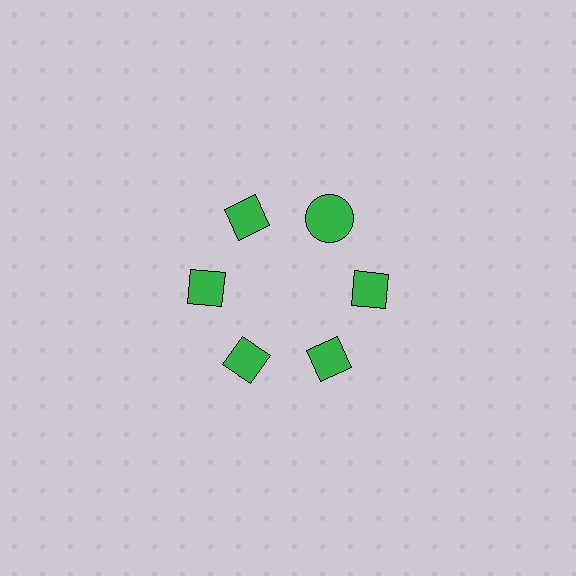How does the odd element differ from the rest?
It has a different shape: circle instead of diamond.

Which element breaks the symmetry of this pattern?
The green circle at roughly the 1 o'clock position breaks the symmetry. All other shapes are green diamonds.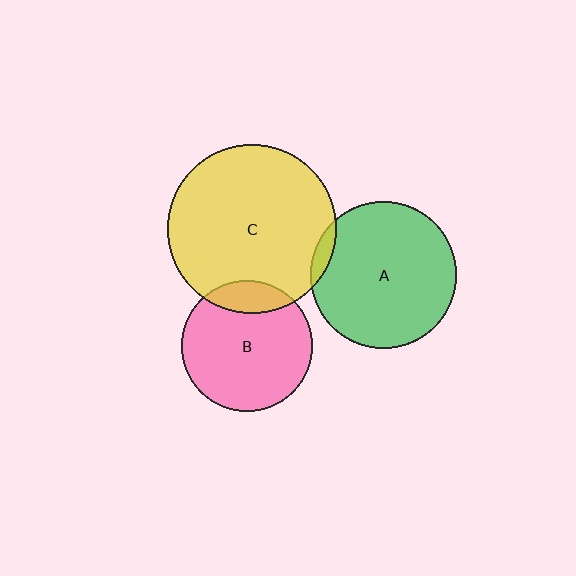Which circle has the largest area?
Circle C (yellow).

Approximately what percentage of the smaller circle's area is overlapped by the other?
Approximately 5%.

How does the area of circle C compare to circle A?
Approximately 1.3 times.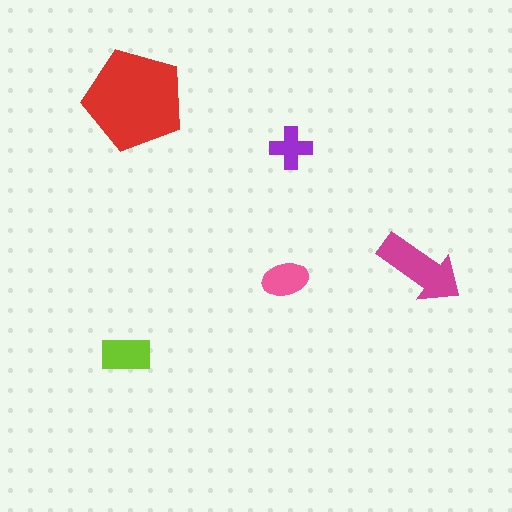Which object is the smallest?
The purple cross.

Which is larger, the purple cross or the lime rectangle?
The lime rectangle.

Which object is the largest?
The red pentagon.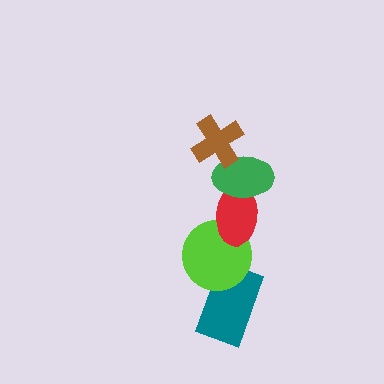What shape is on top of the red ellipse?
The green ellipse is on top of the red ellipse.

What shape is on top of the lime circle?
The red ellipse is on top of the lime circle.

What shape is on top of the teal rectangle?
The lime circle is on top of the teal rectangle.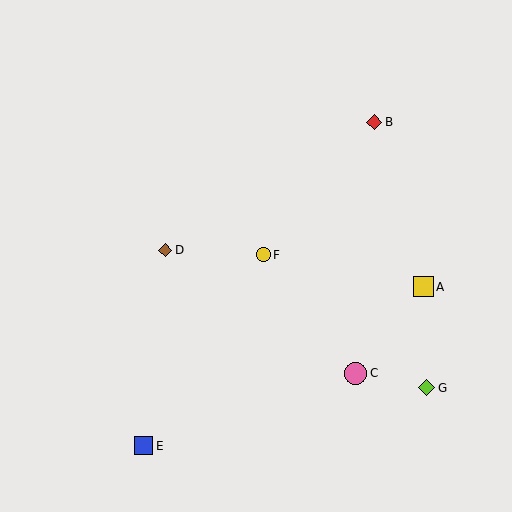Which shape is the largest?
The pink circle (labeled C) is the largest.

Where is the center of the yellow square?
The center of the yellow square is at (423, 287).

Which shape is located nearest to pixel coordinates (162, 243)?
The brown diamond (labeled D) at (165, 250) is nearest to that location.